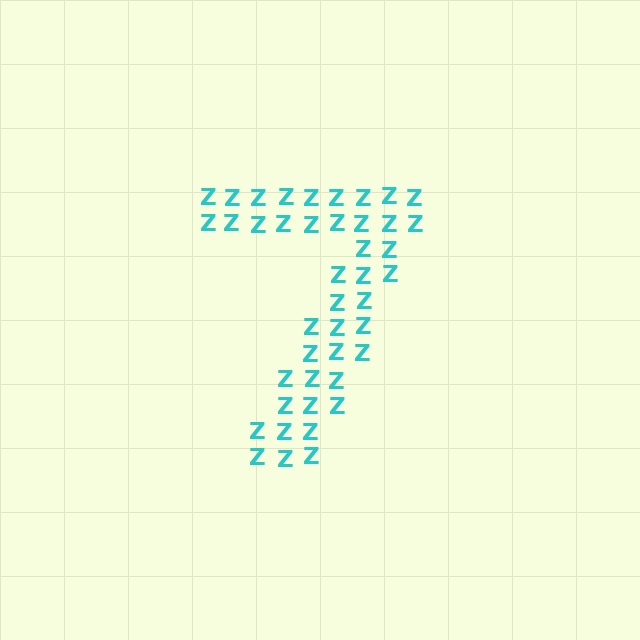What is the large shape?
The large shape is the digit 7.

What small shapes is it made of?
It is made of small letter Z's.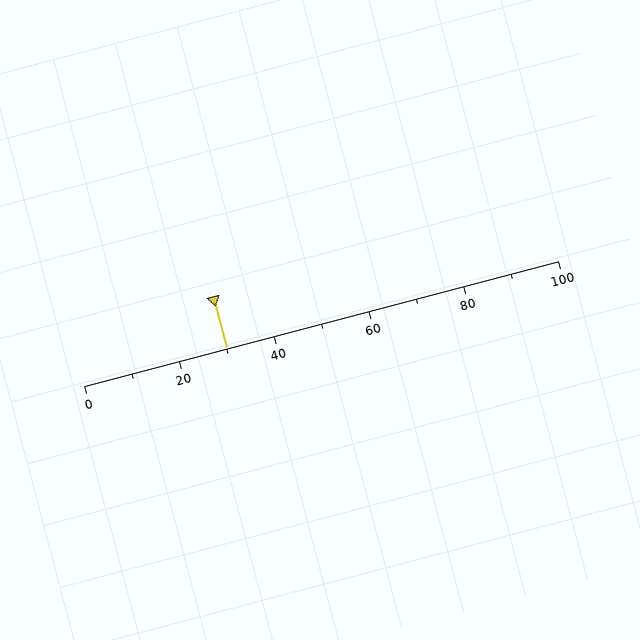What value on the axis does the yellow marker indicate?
The marker indicates approximately 30.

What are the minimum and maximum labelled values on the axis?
The axis runs from 0 to 100.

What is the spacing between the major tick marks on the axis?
The major ticks are spaced 20 apart.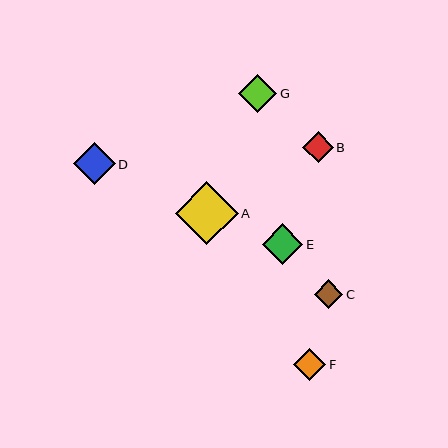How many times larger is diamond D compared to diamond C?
Diamond D is approximately 1.5 times the size of diamond C.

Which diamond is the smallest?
Diamond C is the smallest with a size of approximately 29 pixels.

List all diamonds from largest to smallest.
From largest to smallest: A, D, E, G, F, B, C.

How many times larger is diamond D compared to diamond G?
Diamond D is approximately 1.1 times the size of diamond G.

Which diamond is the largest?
Diamond A is the largest with a size of approximately 63 pixels.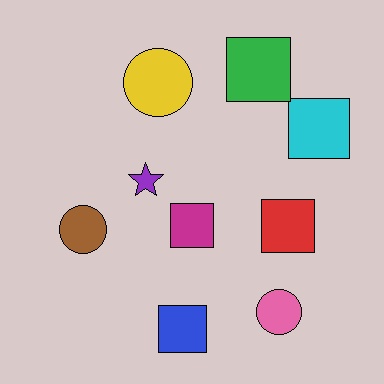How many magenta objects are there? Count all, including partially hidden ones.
There is 1 magenta object.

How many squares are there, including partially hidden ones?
There are 5 squares.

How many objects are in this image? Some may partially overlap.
There are 9 objects.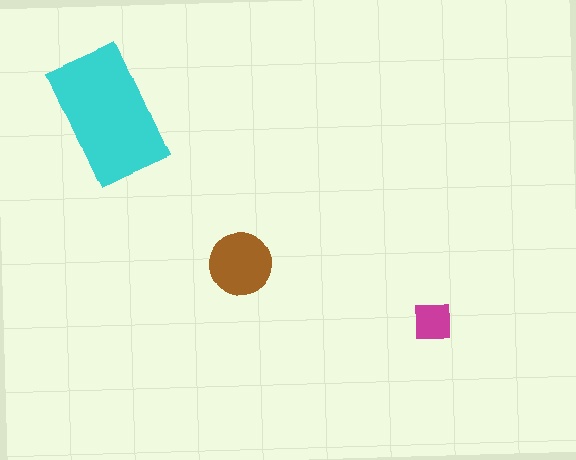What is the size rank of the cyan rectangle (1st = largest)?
1st.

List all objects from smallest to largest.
The magenta square, the brown circle, the cyan rectangle.